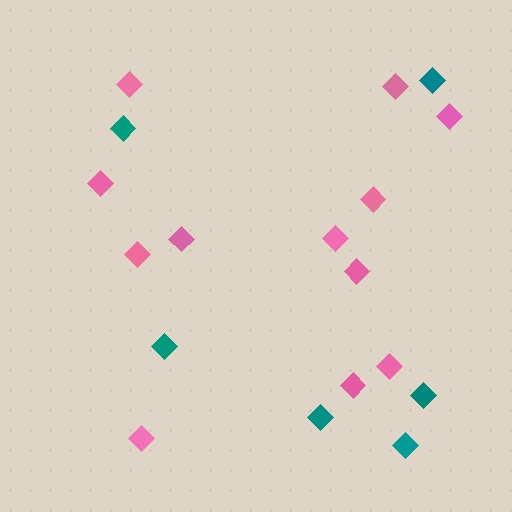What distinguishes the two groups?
There are 2 groups: one group of pink diamonds (12) and one group of teal diamonds (6).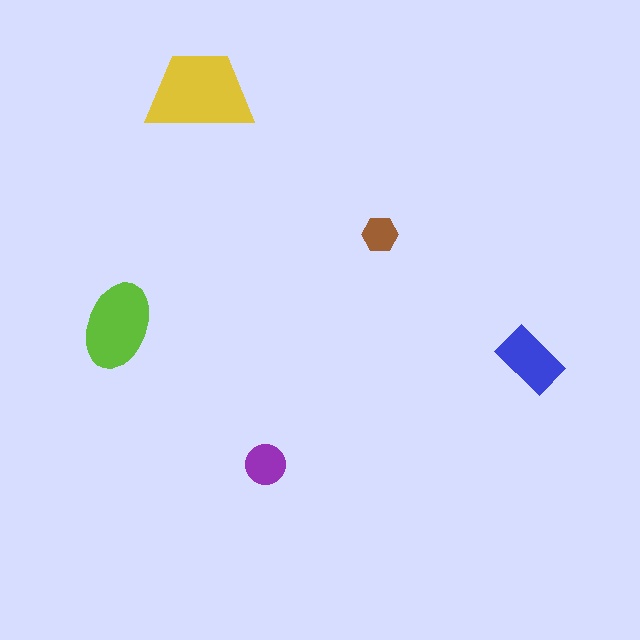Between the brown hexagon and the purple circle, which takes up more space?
The purple circle.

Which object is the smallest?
The brown hexagon.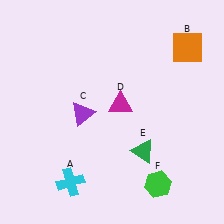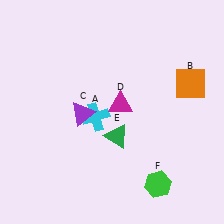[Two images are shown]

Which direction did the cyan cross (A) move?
The cyan cross (A) moved up.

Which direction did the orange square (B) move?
The orange square (B) moved down.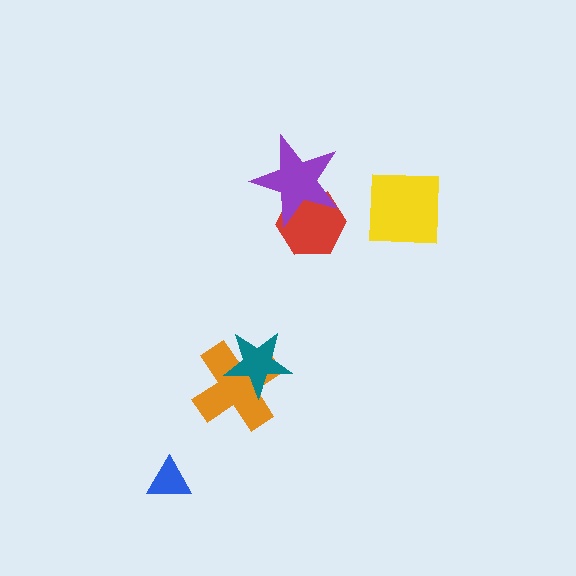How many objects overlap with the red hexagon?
1 object overlaps with the red hexagon.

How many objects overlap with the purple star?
1 object overlaps with the purple star.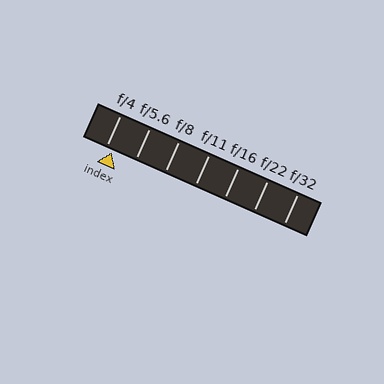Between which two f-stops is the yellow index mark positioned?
The index mark is between f/4 and f/5.6.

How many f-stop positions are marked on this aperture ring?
There are 7 f-stop positions marked.